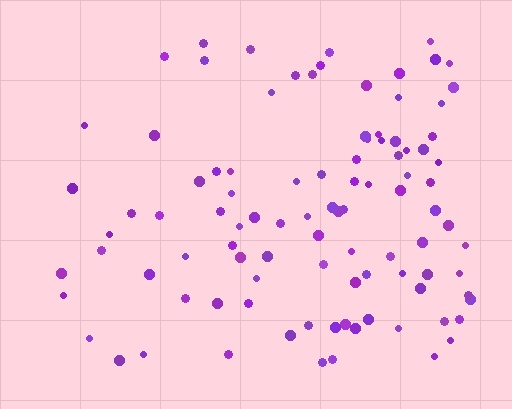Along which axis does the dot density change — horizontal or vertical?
Horizontal.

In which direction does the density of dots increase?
From left to right, with the right side densest.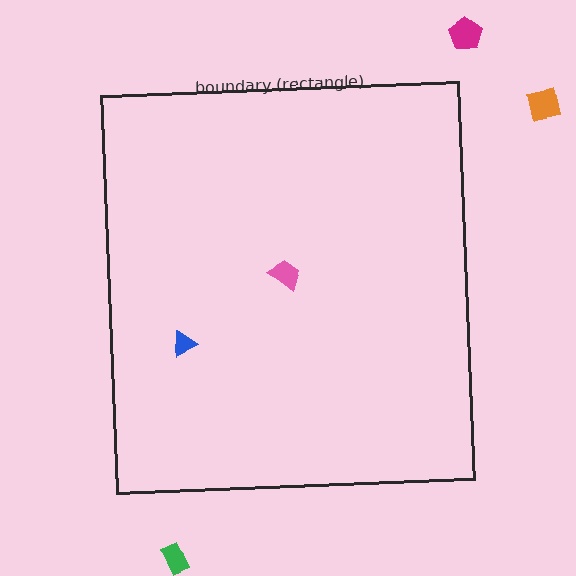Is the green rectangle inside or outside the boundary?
Outside.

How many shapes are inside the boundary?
2 inside, 3 outside.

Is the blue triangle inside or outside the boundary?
Inside.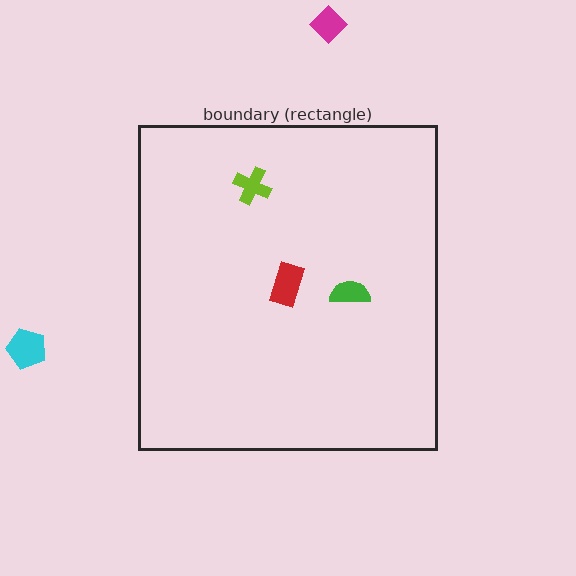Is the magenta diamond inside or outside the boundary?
Outside.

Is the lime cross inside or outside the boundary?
Inside.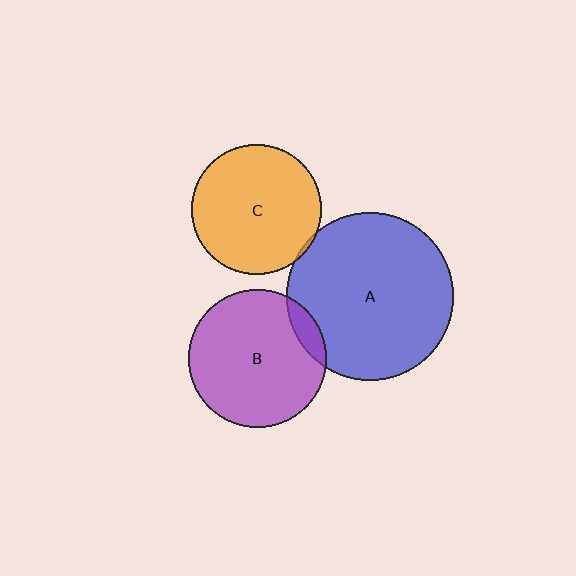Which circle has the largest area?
Circle A (blue).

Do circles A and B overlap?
Yes.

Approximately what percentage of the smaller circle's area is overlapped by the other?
Approximately 10%.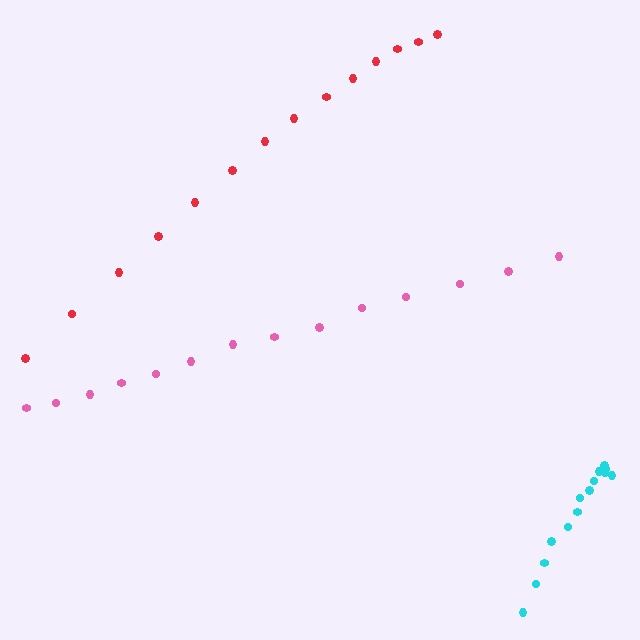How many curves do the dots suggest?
There are 3 distinct paths.